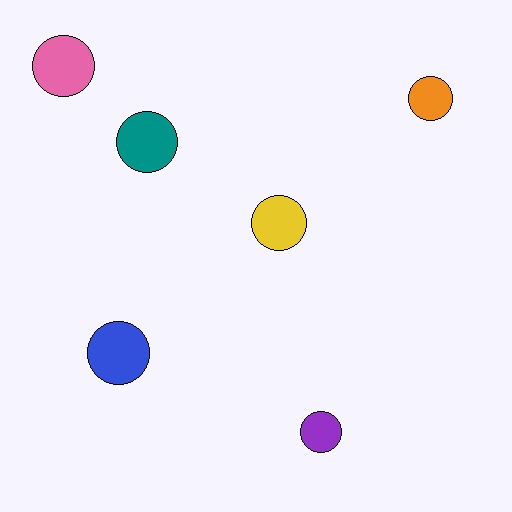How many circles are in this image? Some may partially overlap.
There are 6 circles.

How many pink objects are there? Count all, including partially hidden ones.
There is 1 pink object.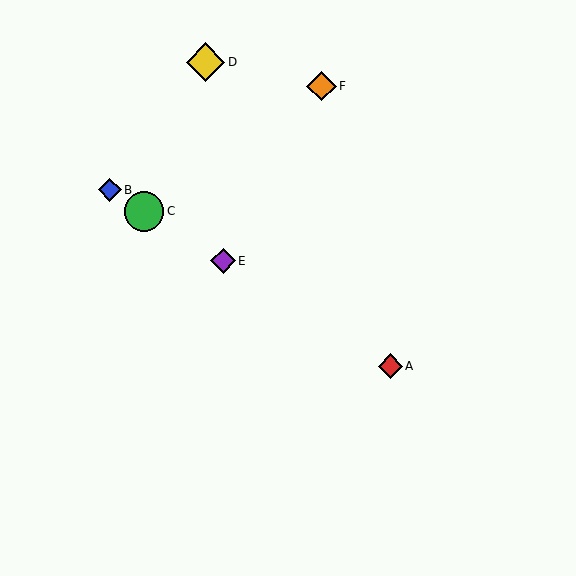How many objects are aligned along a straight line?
4 objects (A, B, C, E) are aligned along a straight line.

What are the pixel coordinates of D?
Object D is at (206, 62).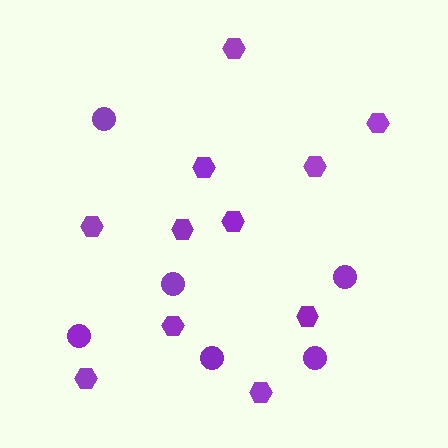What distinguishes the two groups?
There are 2 groups: one group of hexagons (11) and one group of circles (6).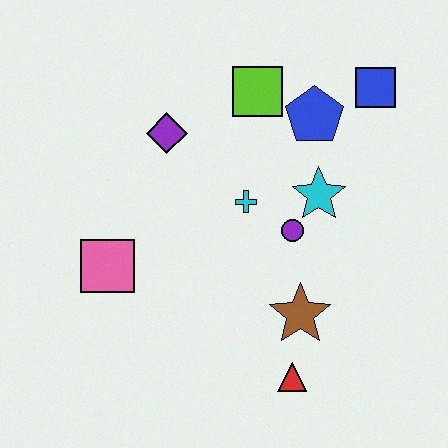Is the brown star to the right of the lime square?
Yes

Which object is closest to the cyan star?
The purple circle is closest to the cyan star.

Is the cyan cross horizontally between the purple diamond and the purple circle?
Yes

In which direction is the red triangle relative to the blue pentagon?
The red triangle is below the blue pentagon.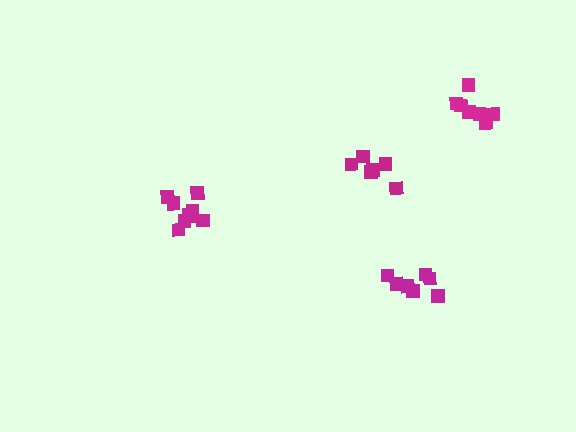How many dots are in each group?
Group 1: 7 dots, Group 2: 7 dots, Group 3: 6 dots, Group 4: 9 dots (29 total).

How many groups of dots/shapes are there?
There are 4 groups.